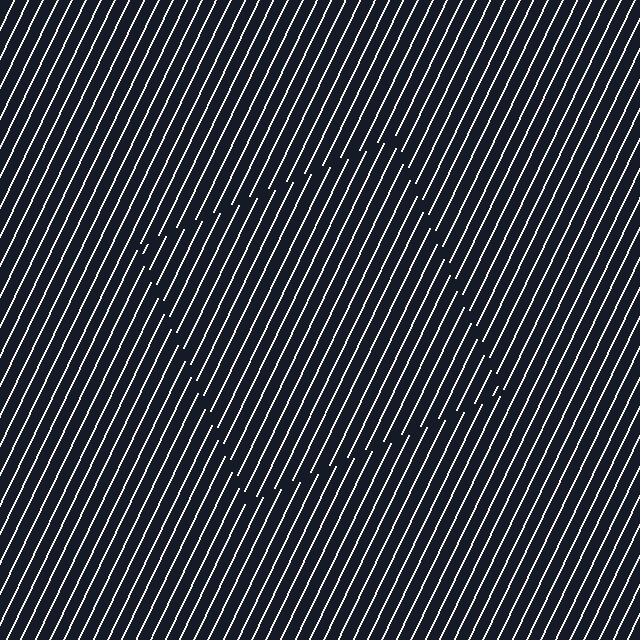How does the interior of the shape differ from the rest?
The interior of the shape contains the same grating, shifted by half a period — the contour is defined by the phase discontinuity where line-ends from the inner and outer gratings abut.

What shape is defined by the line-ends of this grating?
An illusory square. The interior of the shape contains the same grating, shifted by half a period — the contour is defined by the phase discontinuity where line-ends from the inner and outer gratings abut.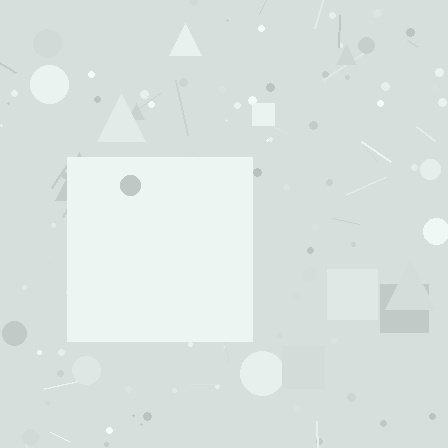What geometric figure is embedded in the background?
A square is embedded in the background.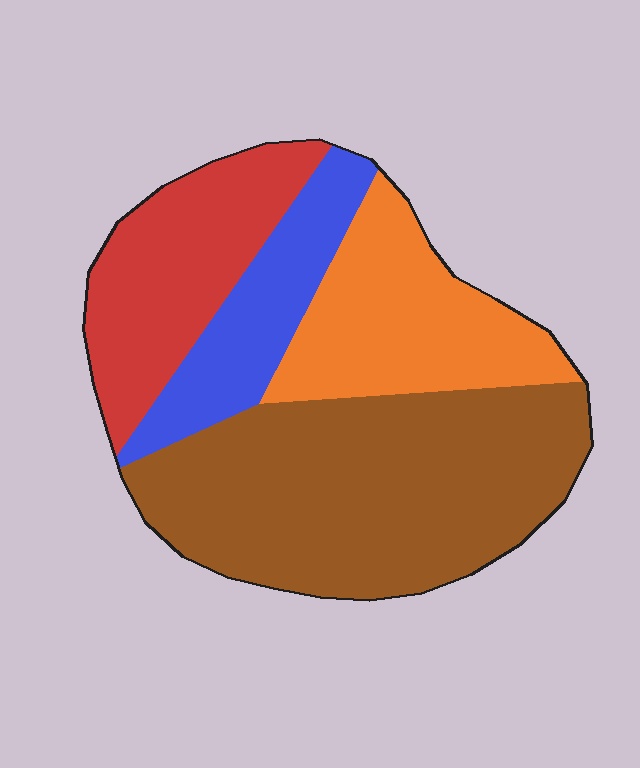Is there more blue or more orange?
Orange.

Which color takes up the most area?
Brown, at roughly 45%.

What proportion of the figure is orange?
Orange takes up between a sixth and a third of the figure.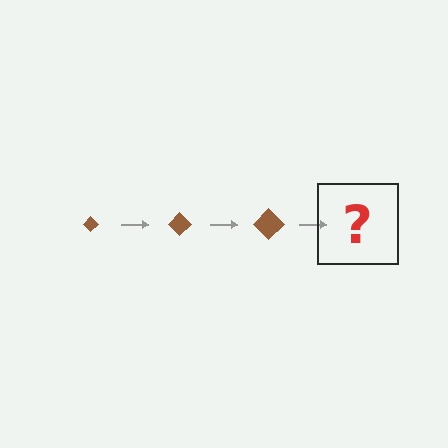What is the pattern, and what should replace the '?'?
The pattern is that the diamond gets progressively larger each step. The '?' should be a brown diamond, larger than the previous one.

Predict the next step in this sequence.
The next step is a brown diamond, larger than the previous one.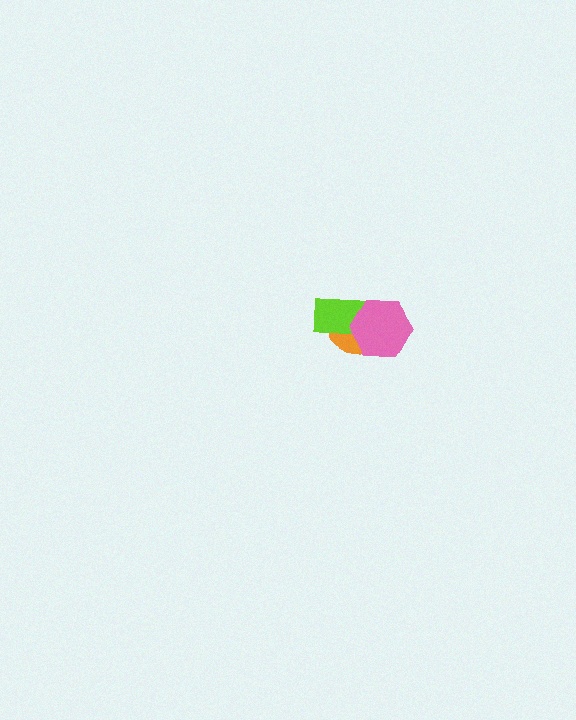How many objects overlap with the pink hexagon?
2 objects overlap with the pink hexagon.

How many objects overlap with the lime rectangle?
2 objects overlap with the lime rectangle.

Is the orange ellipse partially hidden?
Yes, it is partially covered by another shape.